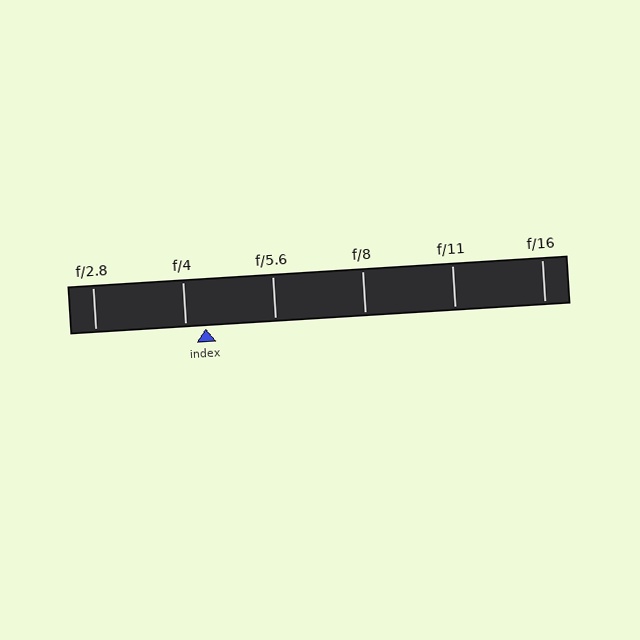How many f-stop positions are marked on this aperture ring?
There are 6 f-stop positions marked.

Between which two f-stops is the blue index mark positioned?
The index mark is between f/4 and f/5.6.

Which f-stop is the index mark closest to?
The index mark is closest to f/4.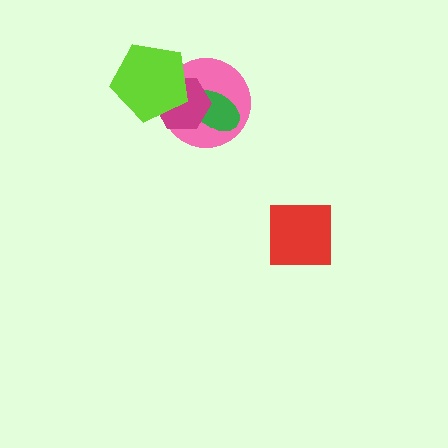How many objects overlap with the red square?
0 objects overlap with the red square.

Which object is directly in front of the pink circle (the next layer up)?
The green ellipse is directly in front of the pink circle.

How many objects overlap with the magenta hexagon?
3 objects overlap with the magenta hexagon.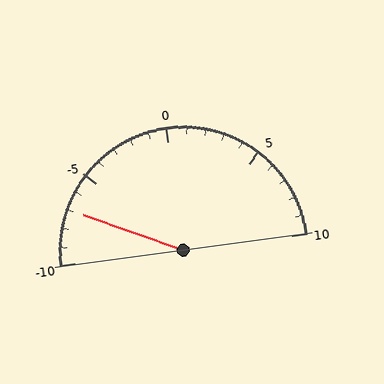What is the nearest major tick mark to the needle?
The nearest major tick mark is -5.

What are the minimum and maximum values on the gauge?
The gauge ranges from -10 to 10.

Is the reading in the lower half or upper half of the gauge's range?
The reading is in the lower half of the range (-10 to 10).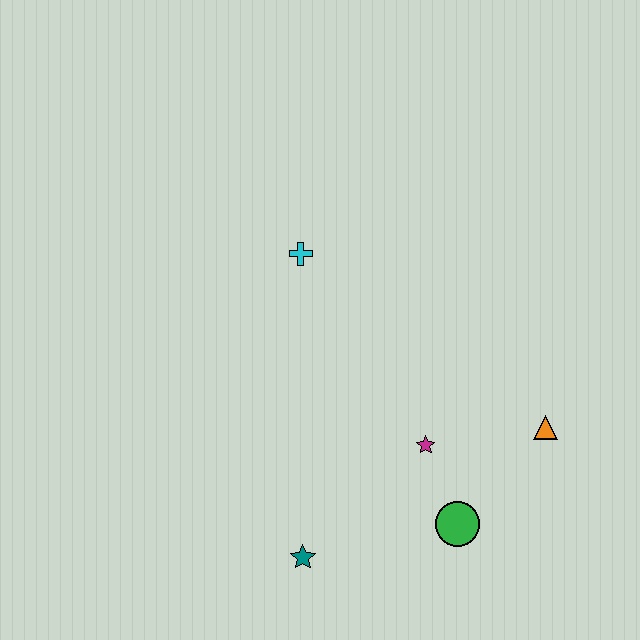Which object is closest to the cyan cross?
The magenta star is closest to the cyan cross.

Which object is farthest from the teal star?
The cyan cross is farthest from the teal star.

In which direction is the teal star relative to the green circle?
The teal star is to the left of the green circle.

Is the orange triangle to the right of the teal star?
Yes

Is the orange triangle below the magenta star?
No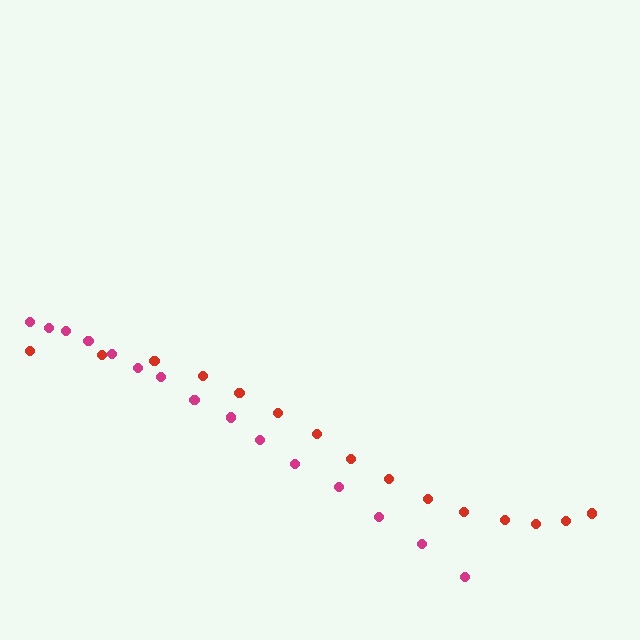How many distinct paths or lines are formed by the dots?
There are 2 distinct paths.